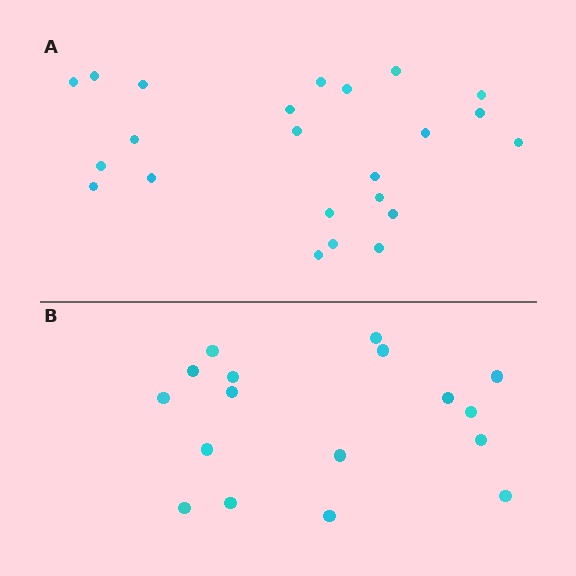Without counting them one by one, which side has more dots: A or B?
Region A (the top region) has more dots.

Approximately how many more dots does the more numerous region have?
Region A has about 6 more dots than region B.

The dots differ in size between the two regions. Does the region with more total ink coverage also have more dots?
No. Region B has more total ink coverage because its dots are larger, but region A actually contains more individual dots. Total area can be misleading — the number of items is what matters here.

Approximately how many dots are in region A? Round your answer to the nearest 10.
About 20 dots. (The exact count is 23, which rounds to 20.)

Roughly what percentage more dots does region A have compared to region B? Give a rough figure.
About 35% more.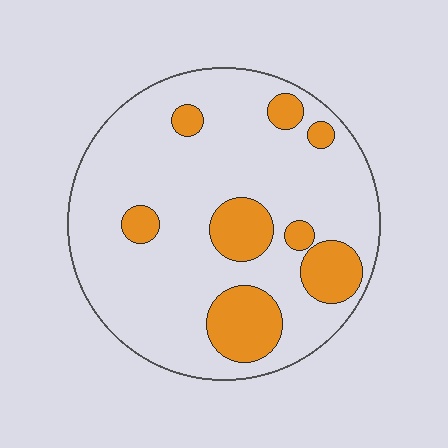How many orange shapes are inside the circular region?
8.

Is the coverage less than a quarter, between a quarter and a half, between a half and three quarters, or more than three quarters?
Less than a quarter.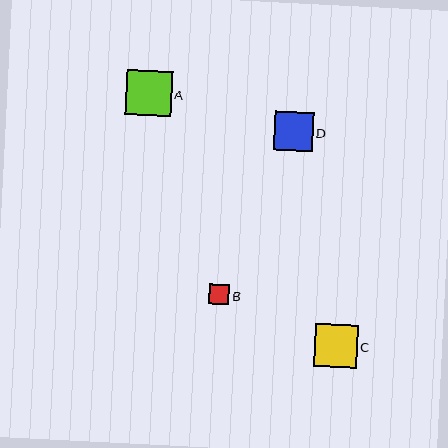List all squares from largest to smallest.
From largest to smallest: A, C, D, B.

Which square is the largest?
Square A is the largest with a size of approximately 45 pixels.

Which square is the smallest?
Square B is the smallest with a size of approximately 20 pixels.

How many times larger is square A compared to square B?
Square A is approximately 2.2 times the size of square B.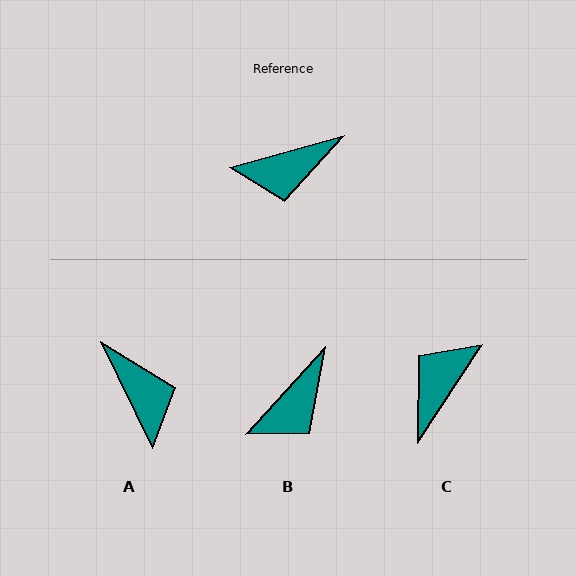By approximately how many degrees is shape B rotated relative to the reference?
Approximately 32 degrees counter-clockwise.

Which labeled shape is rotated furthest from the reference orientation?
C, about 139 degrees away.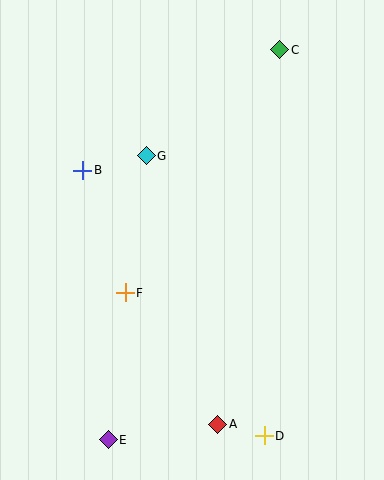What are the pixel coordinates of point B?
Point B is at (83, 170).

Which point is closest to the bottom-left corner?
Point E is closest to the bottom-left corner.